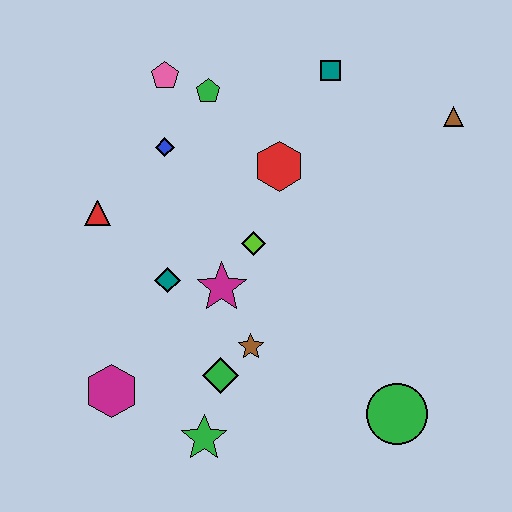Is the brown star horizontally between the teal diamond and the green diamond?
No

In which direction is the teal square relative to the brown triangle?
The teal square is to the left of the brown triangle.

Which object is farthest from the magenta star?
The brown triangle is farthest from the magenta star.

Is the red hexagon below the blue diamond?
Yes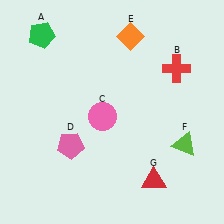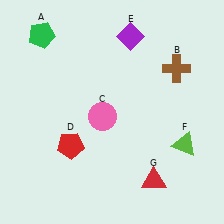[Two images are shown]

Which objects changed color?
B changed from red to brown. D changed from pink to red. E changed from orange to purple.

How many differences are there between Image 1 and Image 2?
There are 3 differences between the two images.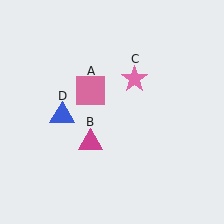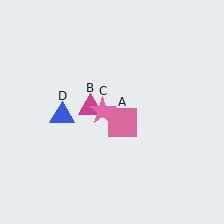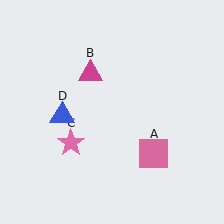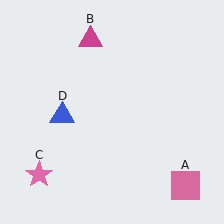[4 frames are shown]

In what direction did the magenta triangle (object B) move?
The magenta triangle (object B) moved up.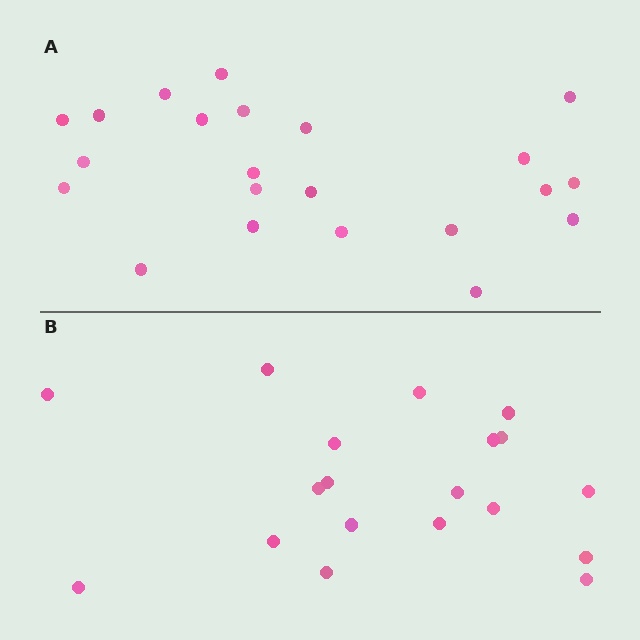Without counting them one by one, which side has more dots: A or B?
Region A (the top region) has more dots.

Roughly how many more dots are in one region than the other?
Region A has just a few more — roughly 2 or 3 more dots than region B.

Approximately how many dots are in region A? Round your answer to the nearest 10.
About 20 dots. (The exact count is 22, which rounds to 20.)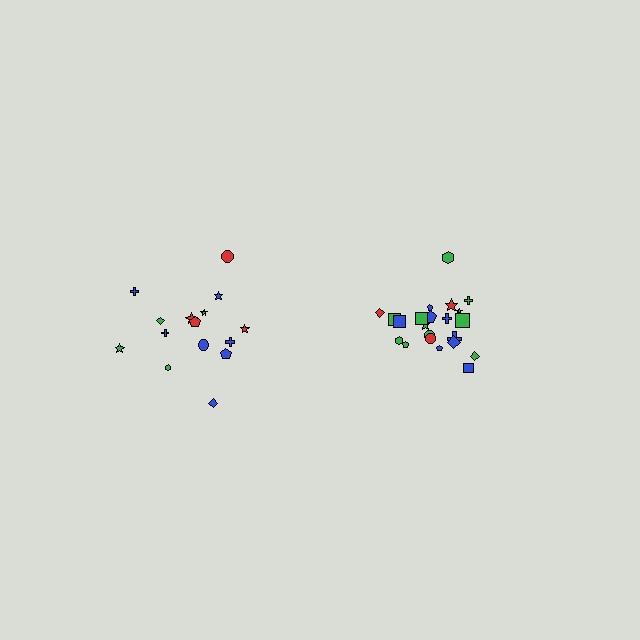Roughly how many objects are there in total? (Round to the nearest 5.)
Roughly 35 objects in total.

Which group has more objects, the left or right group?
The right group.